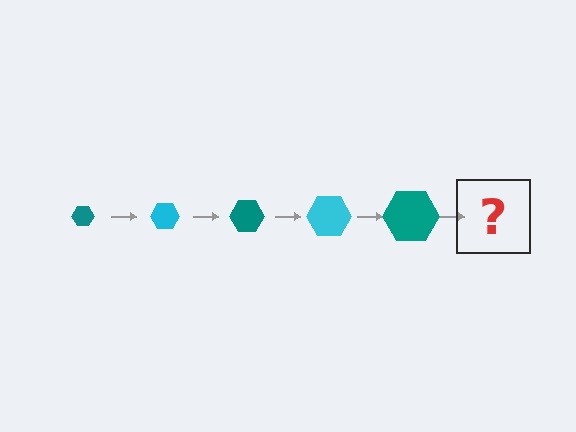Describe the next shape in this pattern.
It should be a cyan hexagon, larger than the previous one.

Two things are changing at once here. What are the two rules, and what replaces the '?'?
The two rules are that the hexagon grows larger each step and the color cycles through teal and cyan. The '?' should be a cyan hexagon, larger than the previous one.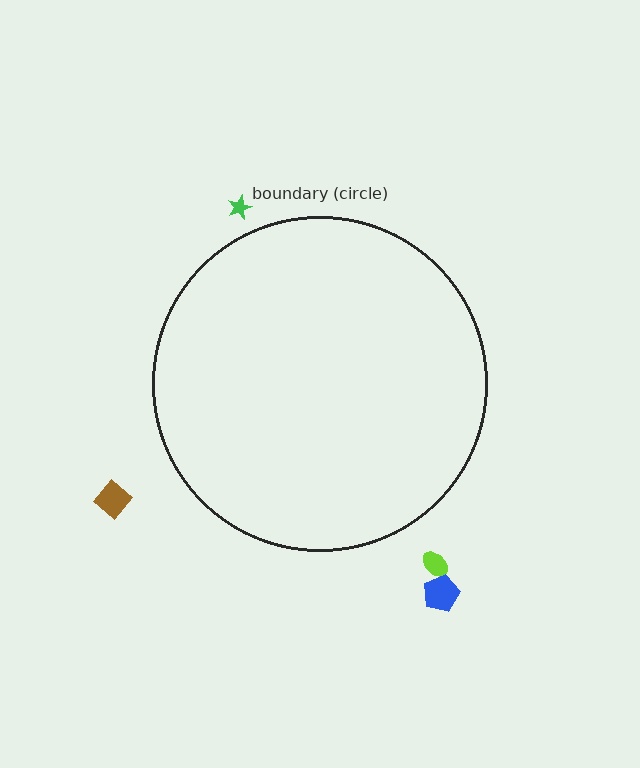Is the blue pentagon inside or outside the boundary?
Outside.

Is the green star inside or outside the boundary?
Outside.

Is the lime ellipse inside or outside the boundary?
Outside.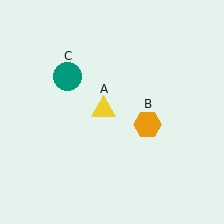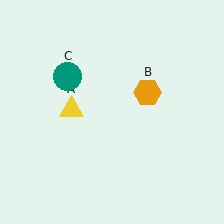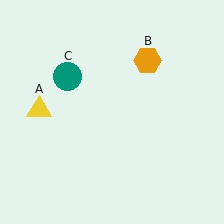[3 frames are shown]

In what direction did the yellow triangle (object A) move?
The yellow triangle (object A) moved left.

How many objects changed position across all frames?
2 objects changed position: yellow triangle (object A), orange hexagon (object B).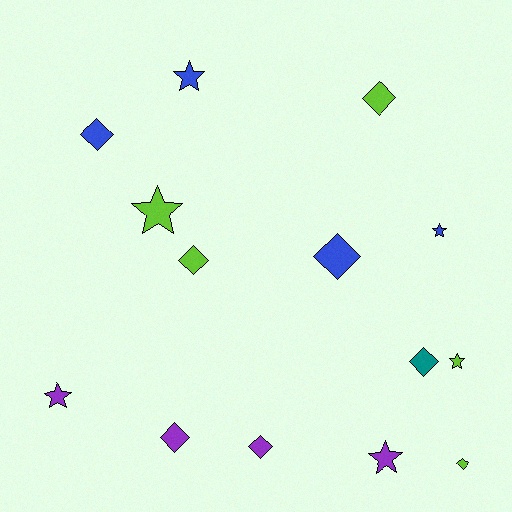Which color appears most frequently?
Lime, with 5 objects.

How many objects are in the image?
There are 14 objects.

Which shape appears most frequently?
Diamond, with 8 objects.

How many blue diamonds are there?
There are 2 blue diamonds.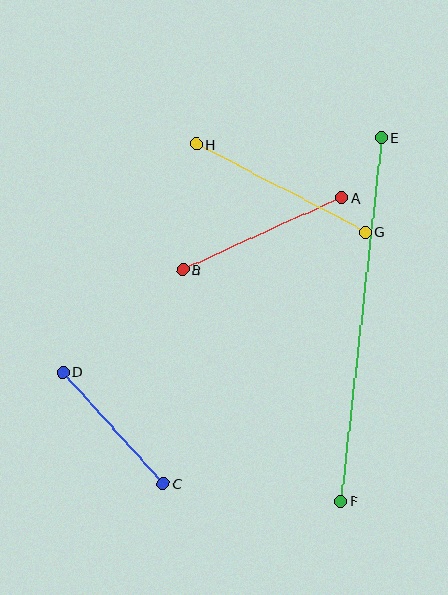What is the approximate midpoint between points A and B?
The midpoint is at approximately (262, 234) pixels.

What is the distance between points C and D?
The distance is approximately 150 pixels.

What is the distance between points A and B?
The distance is approximately 175 pixels.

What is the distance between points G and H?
The distance is approximately 191 pixels.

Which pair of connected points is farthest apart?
Points E and F are farthest apart.